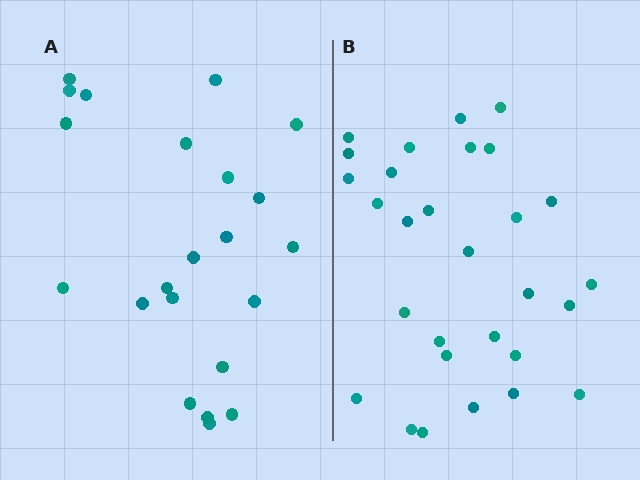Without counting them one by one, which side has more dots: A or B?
Region B (the right region) has more dots.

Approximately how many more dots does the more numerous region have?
Region B has roughly 8 or so more dots than region A.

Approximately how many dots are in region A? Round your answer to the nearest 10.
About 20 dots. (The exact count is 22, which rounds to 20.)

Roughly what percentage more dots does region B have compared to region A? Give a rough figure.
About 30% more.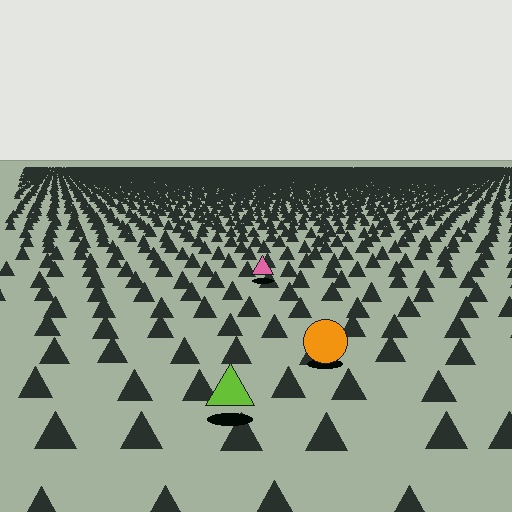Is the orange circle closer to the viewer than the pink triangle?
Yes. The orange circle is closer — you can tell from the texture gradient: the ground texture is coarser near it.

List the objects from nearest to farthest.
From nearest to farthest: the lime triangle, the orange circle, the pink triangle.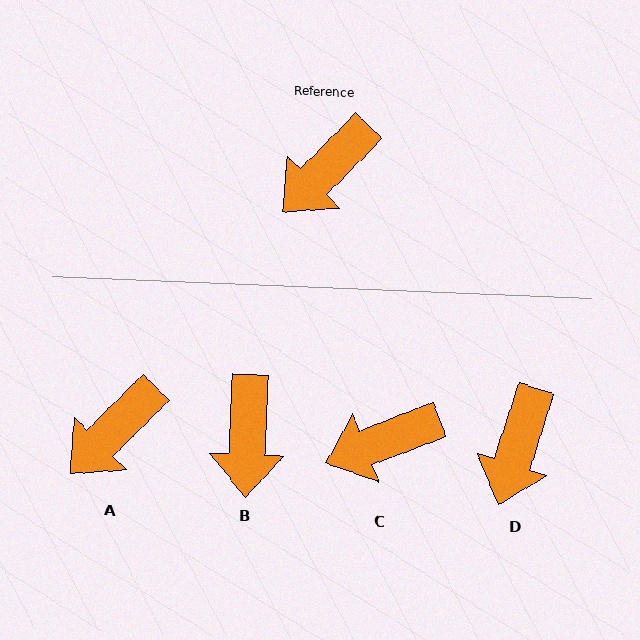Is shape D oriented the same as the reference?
No, it is off by about 27 degrees.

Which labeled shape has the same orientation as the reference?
A.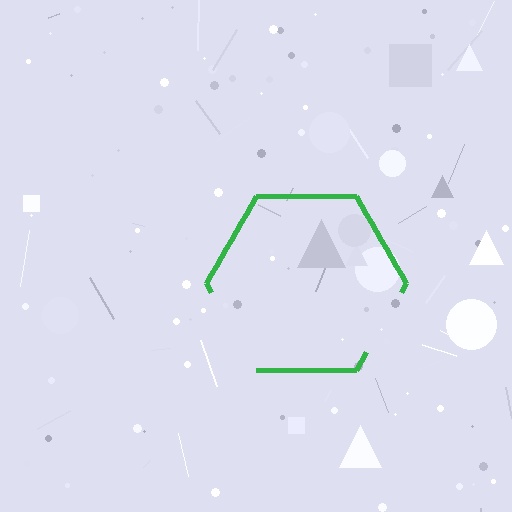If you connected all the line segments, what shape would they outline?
They would outline a hexagon.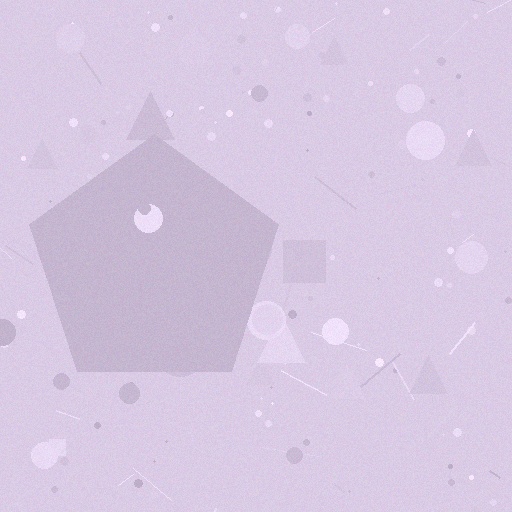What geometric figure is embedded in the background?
A pentagon is embedded in the background.